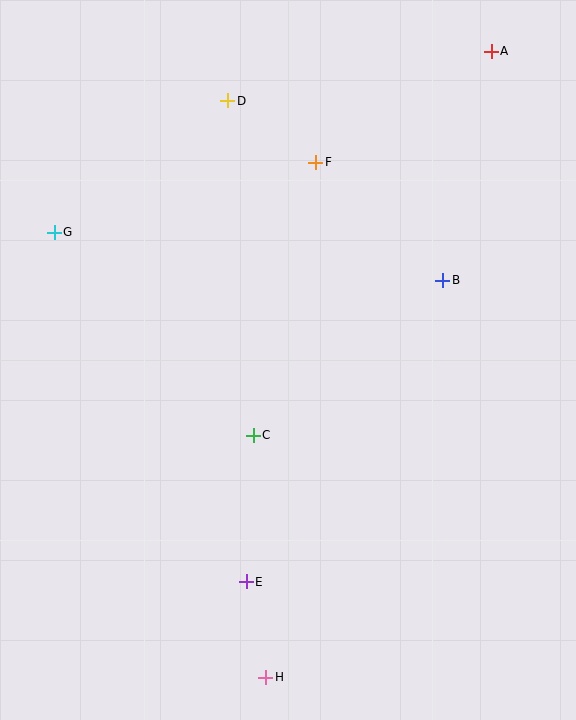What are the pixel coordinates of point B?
Point B is at (443, 280).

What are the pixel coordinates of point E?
Point E is at (246, 582).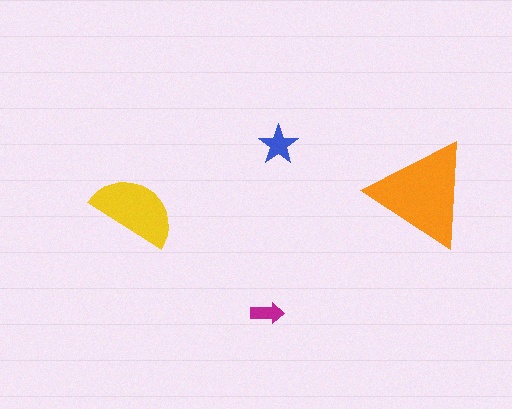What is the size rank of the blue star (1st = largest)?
3rd.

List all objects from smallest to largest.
The magenta arrow, the blue star, the yellow semicircle, the orange triangle.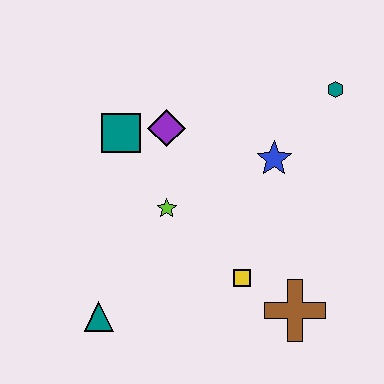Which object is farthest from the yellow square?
The teal hexagon is farthest from the yellow square.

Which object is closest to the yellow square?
The brown cross is closest to the yellow square.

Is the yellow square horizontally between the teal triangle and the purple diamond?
No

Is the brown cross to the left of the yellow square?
No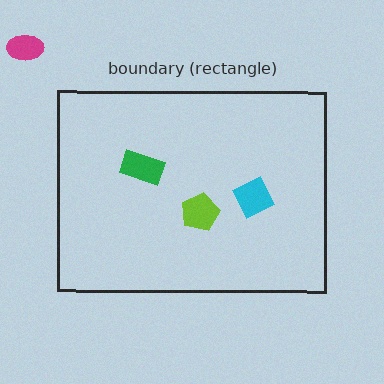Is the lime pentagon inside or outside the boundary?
Inside.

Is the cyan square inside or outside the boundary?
Inside.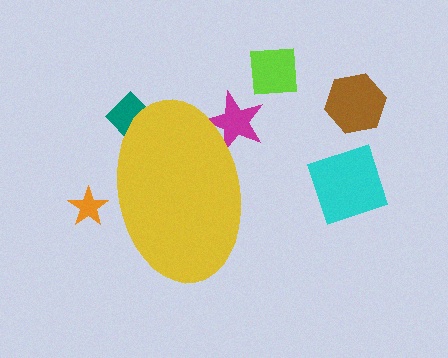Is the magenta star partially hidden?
Yes, the magenta star is partially hidden behind the yellow ellipse.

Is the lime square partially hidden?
No, the lime square is fully visible.